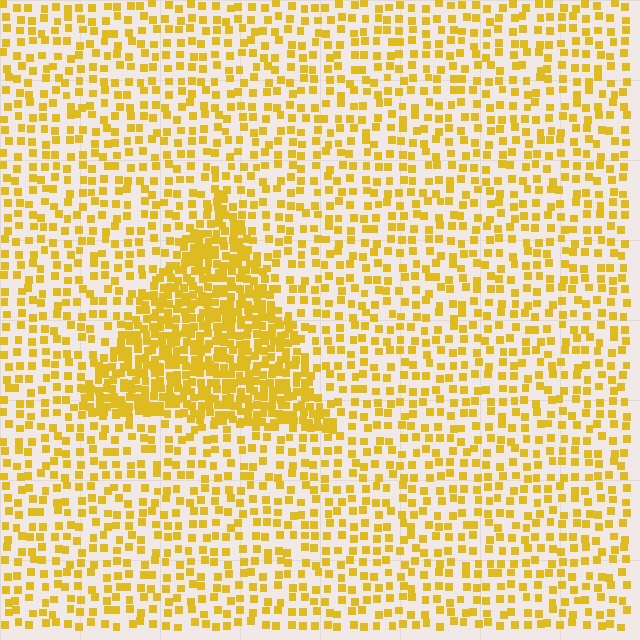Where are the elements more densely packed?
The elements are more densely packed inside the triangle boundary.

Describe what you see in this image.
The image contains small yellow elements arranged at two different densities. A triangle-shaped region is visible where the elements are more densely packed than the surrounding area.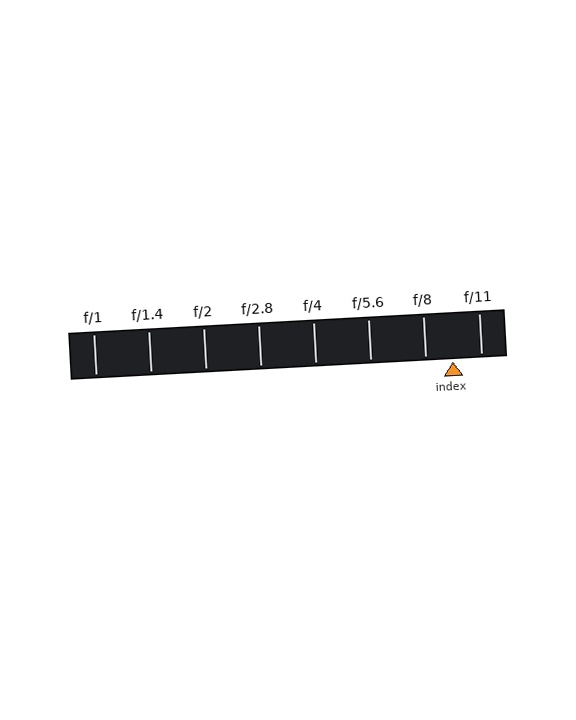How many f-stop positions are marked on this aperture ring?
There are 8 f-stop positions marked.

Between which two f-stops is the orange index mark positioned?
The index mark is between f/8 and f/11.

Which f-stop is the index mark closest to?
The index mark is closest to f/8.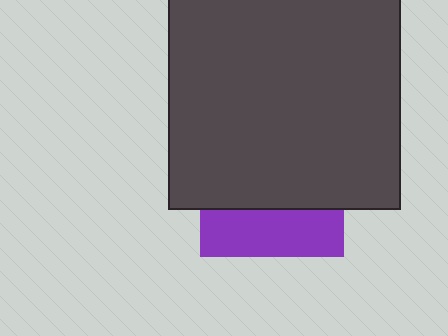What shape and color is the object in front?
The object in front is a dark gray square.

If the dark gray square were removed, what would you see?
You would see the complete purple square.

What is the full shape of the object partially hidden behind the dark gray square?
The partially hidden object is a purple square.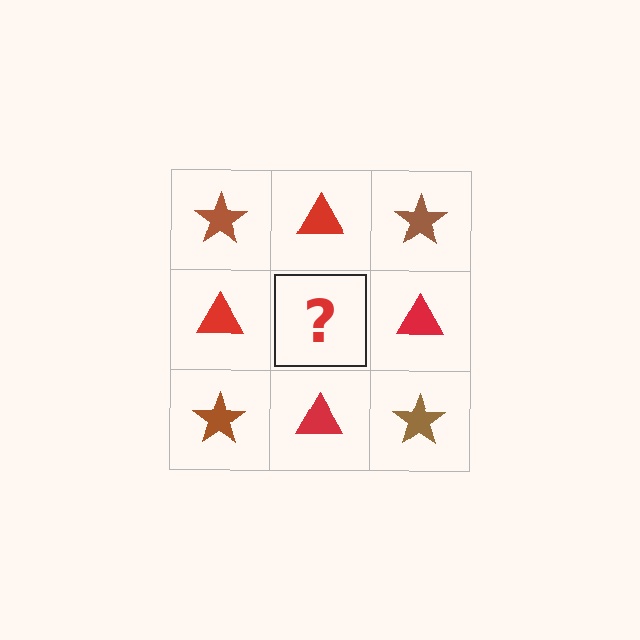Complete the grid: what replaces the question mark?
The question mark should be replaced with a brown star.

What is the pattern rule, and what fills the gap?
The rule is that it alternates brown star and red triangle in a checkerboard pattern. The gap should be filled with a brown star.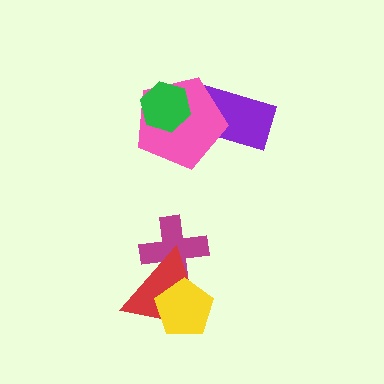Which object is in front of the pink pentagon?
The green hexagon is in front of the pink pentagon.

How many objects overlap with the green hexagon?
1 object overlaps with the green hexagon.